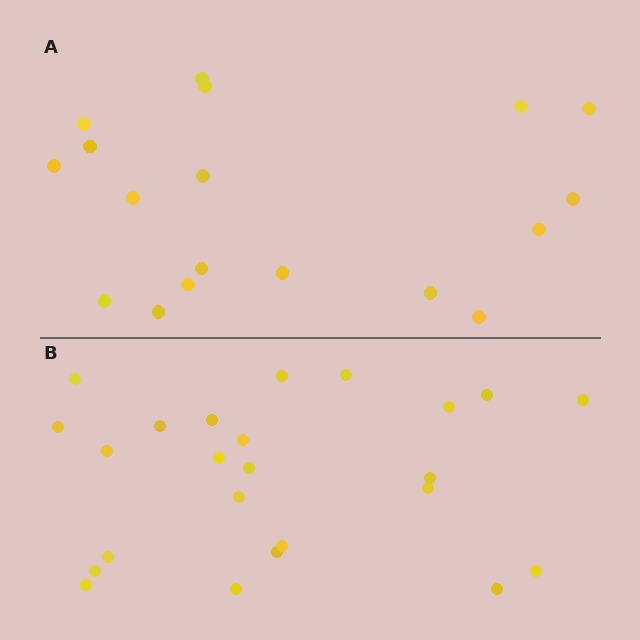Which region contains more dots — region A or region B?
Region B (the bottom region) has more dots.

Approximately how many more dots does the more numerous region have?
Region B has about 6 more dots than region A.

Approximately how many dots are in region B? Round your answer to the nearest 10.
About 20 dots. (The exact count is 24, which rounds to 20.)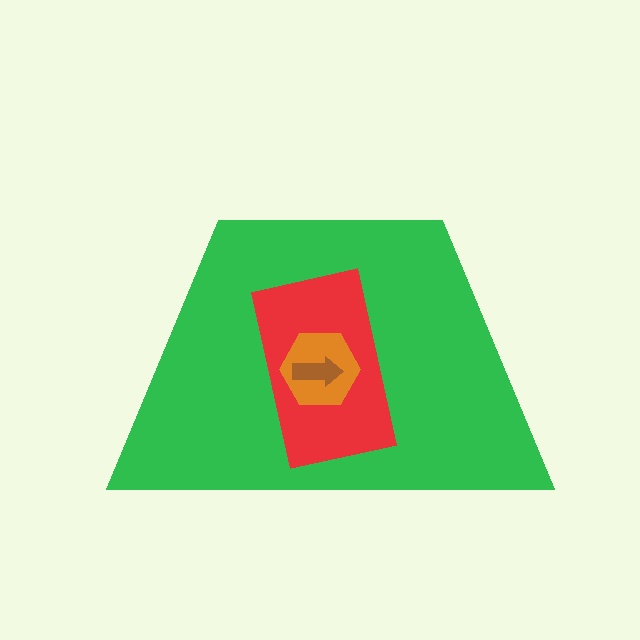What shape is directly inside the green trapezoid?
The red rectangle.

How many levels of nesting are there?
4.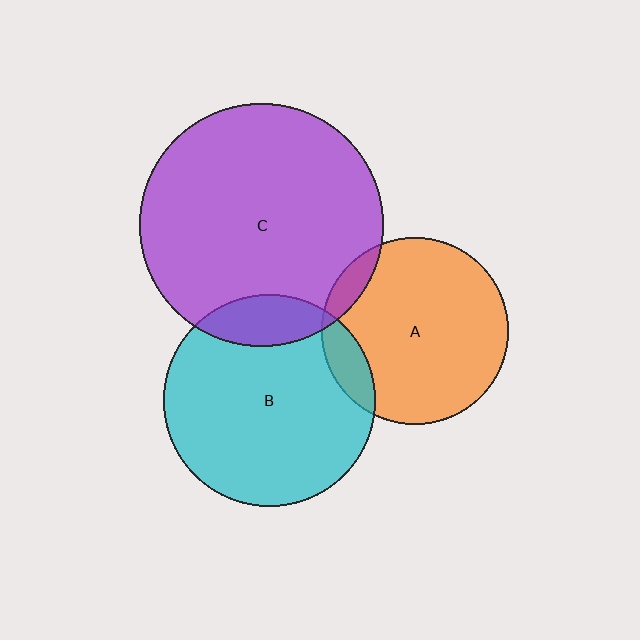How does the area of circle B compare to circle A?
Approximately 1.3 times.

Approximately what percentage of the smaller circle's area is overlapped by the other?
Approximately 5%.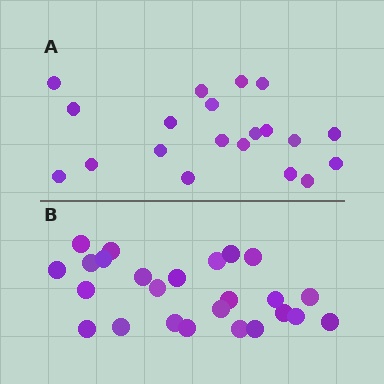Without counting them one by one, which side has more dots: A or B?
Region B (the bottom region) has more dots.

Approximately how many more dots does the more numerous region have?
Region B has about 5 more dots than region A.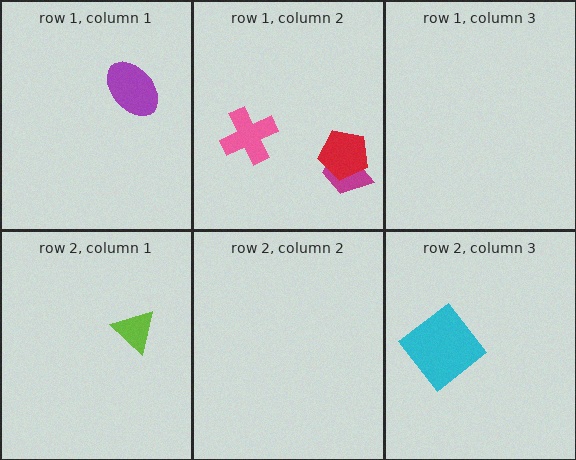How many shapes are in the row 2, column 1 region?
1.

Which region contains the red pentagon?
The row 1, column 2 region.